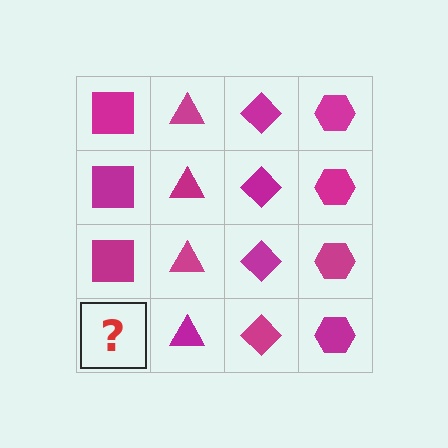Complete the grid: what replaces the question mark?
The question mark should be replaced with a magenta square.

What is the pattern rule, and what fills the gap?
The rule is that each column has a consistent shape. The gap should be filled with a magenta square.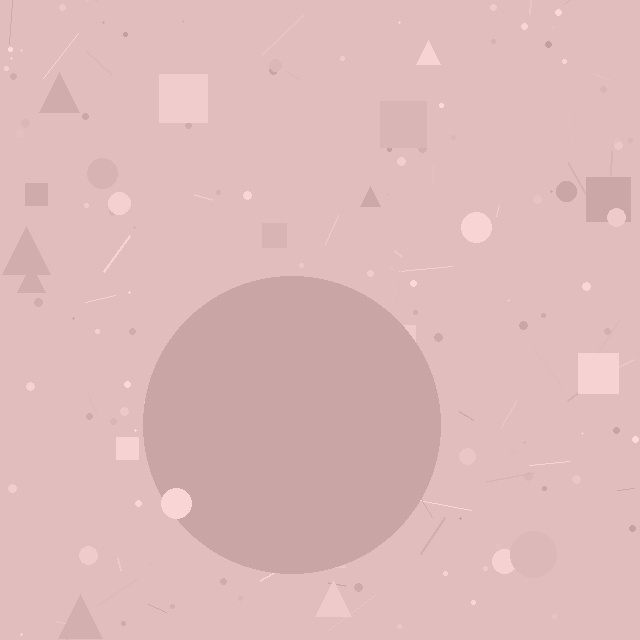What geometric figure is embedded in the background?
A circle is embedded in the background.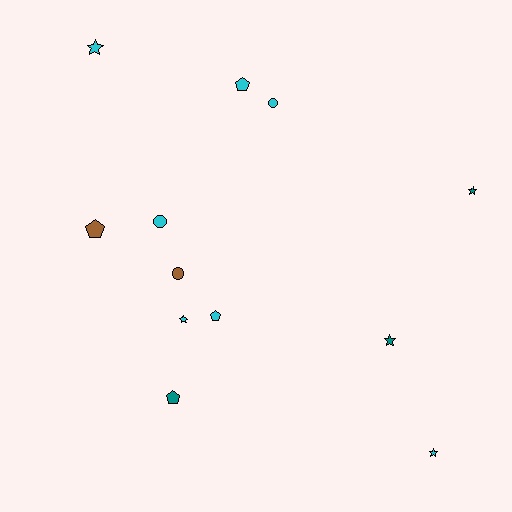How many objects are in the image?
There are 12 objects.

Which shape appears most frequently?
Star, with 5 objects.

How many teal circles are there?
There are no teal circles.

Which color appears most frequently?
Cyan, with 7 objects.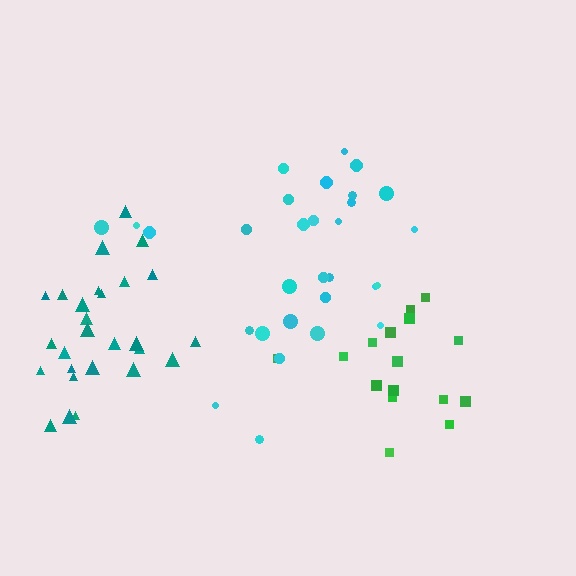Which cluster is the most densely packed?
Teal.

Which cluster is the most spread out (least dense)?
Green.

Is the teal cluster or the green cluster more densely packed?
Teal.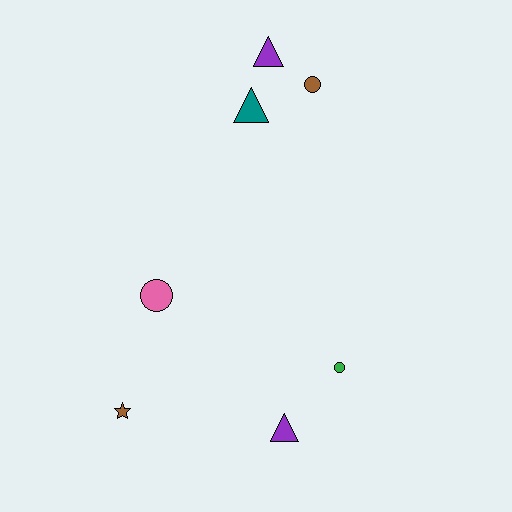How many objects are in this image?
There are 7 objects.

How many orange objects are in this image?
There are no orange objects.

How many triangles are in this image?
There are 3 triangles.